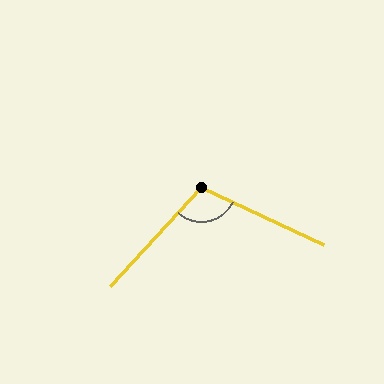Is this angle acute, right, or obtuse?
It is obtuse.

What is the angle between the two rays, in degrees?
Approximately 108 degrees.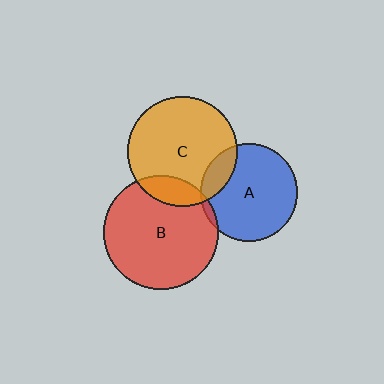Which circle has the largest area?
Circle B (red).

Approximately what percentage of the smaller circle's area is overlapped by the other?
Approximately 15%.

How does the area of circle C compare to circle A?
Approximately 1.3 times.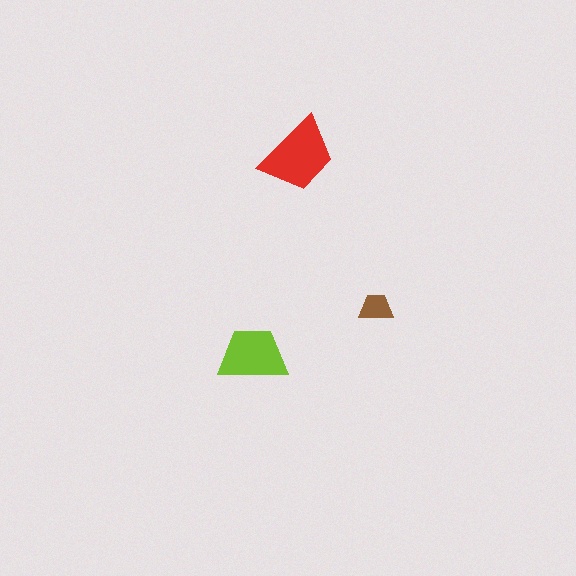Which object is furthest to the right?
The brown trapezoid is rightmost.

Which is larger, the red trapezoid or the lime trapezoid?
The red one.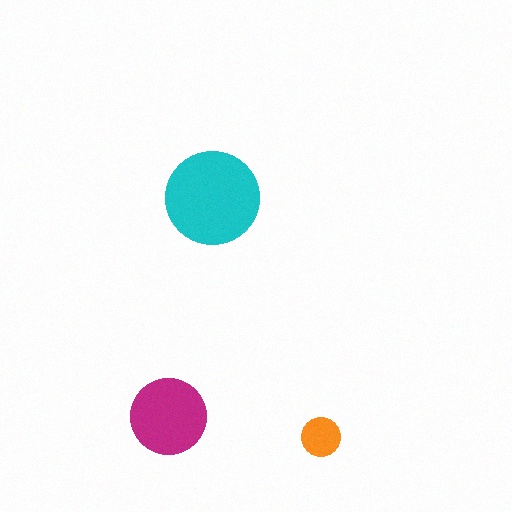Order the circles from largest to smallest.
the cyan one, the magenta one, the orange one.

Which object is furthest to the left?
The magenta circle is leftmost.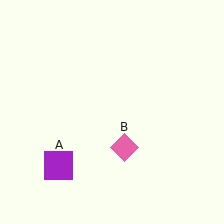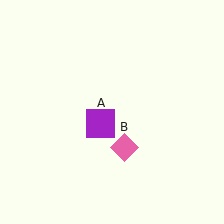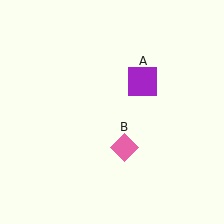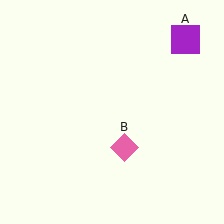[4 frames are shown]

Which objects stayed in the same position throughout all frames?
Pink diamond (object B) remained stationary.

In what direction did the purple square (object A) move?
The purple square (object A) moved up and to the right.